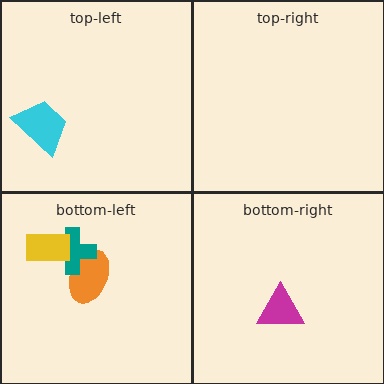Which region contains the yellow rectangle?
The bottom-left region.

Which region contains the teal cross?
The bottom-left region.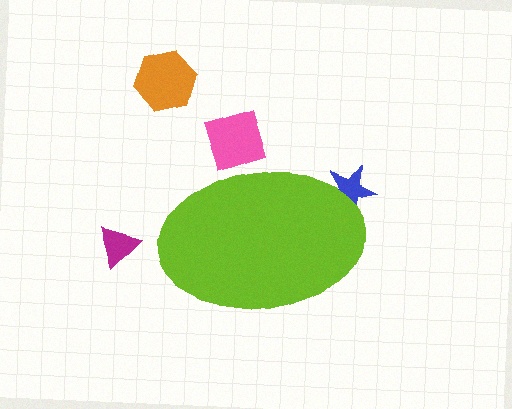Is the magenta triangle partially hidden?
No, the magenta triangle is fully visible.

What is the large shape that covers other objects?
A lime ellipse.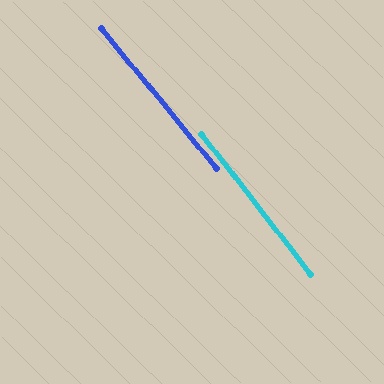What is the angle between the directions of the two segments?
Approximately 2 degrees.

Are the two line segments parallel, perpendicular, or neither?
Parallel — their directions differ by only 1.6°.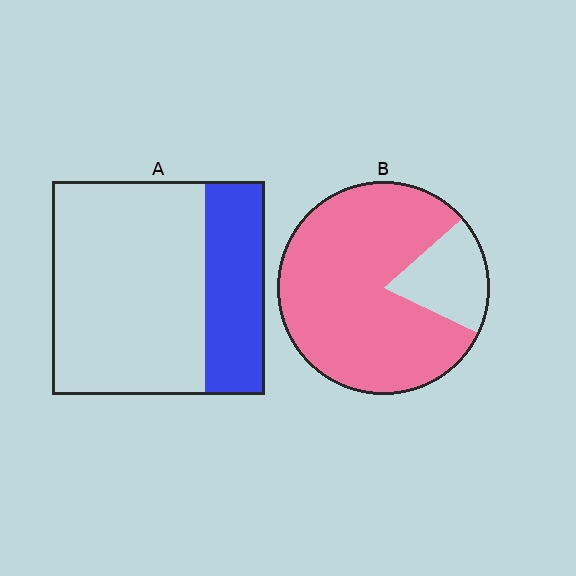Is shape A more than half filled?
No.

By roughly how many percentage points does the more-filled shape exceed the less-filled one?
By roughly 55 percentage points (B over A).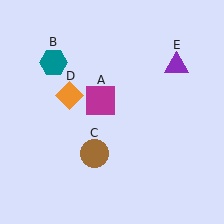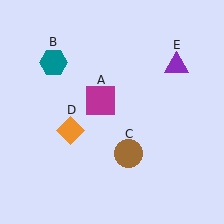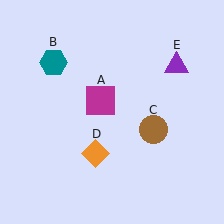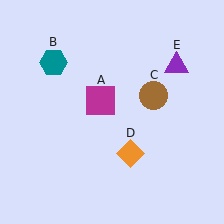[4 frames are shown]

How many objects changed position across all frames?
2 objects changed position: brown circle (object C), orange diamond (object D).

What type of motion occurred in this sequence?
The brown circle (object C), orange diamond (object D) rotated counterclockwise around the center of the scene.